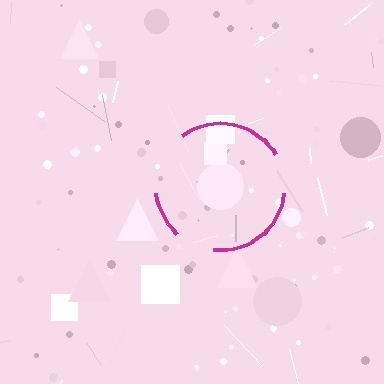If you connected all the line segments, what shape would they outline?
They would outline a circle.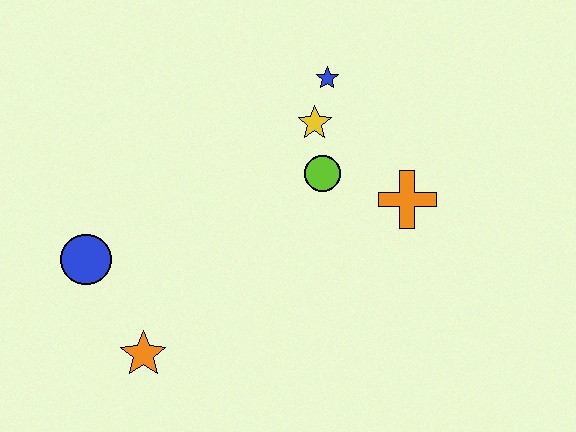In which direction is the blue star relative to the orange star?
The blue star is above the orange star.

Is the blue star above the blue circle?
Yes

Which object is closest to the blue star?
The yellow star is closest to the blue star.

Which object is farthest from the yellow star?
The orange star is farthest from the yellow star.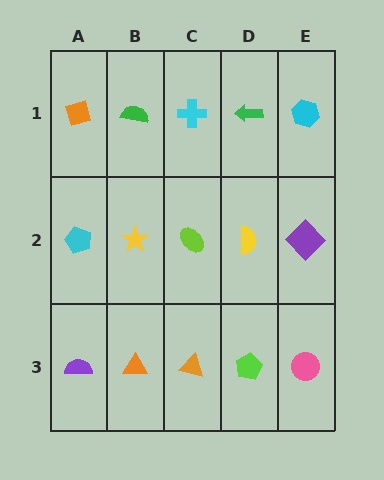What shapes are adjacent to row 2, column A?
An orange diamond (row 1, column A), a purple semicircle (row 3, column A), a yellow star (row 2, column B).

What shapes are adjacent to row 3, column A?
A cyan pentagon (row 2, column A), an orange triangle (row 3, column B).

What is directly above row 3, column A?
A cyan pentagon.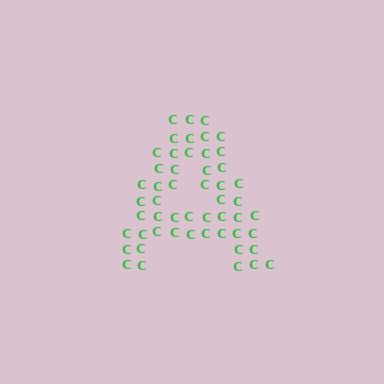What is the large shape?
The large shape is the letter A.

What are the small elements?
The small elements are letter C's.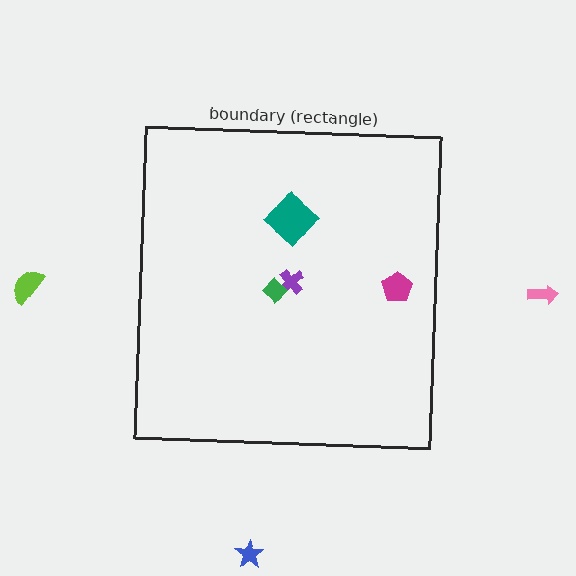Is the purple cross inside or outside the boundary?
Inside.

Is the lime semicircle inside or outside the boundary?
Outside.